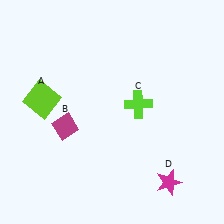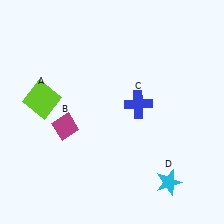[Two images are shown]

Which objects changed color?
C changed from lime to blue. D changed from magenta to cyan.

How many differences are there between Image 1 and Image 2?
There are 2 differences between the two images.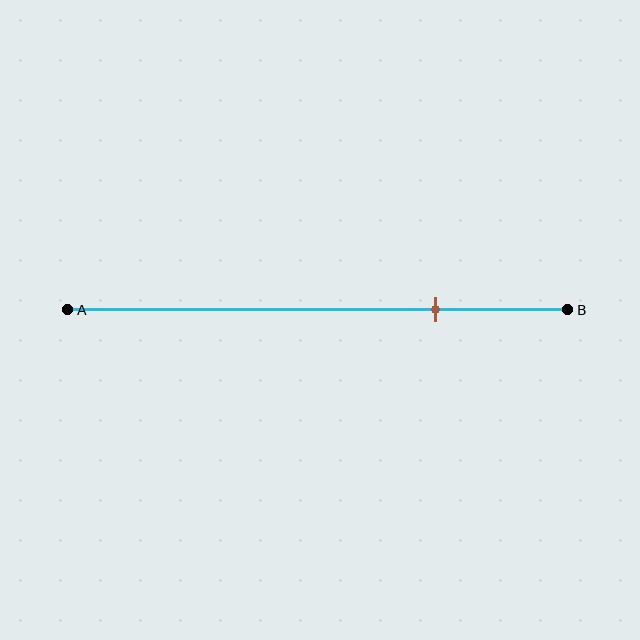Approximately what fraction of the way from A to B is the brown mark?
The brown mark is approximately 75% of the way from A to B.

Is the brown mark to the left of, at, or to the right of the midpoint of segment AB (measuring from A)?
The brown mark is to the right of the midpoint of segment AB.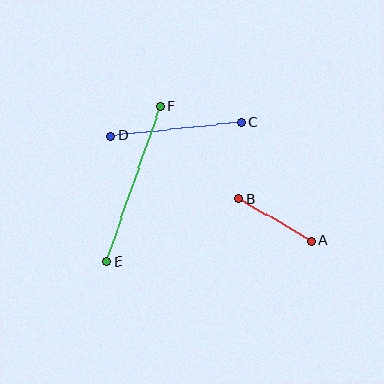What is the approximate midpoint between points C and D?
The midpoint is at approximately (176, 129) pixels.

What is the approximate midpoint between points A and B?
The midpoint is at approximately (275, 220) pixels.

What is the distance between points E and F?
The distance is approximately 164 pixels.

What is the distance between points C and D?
The distance is approximately 131 pixels.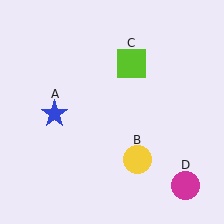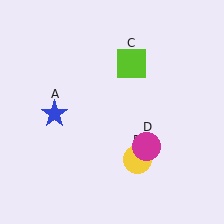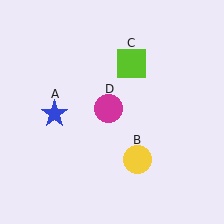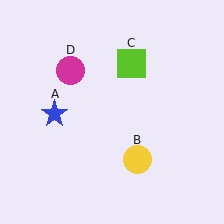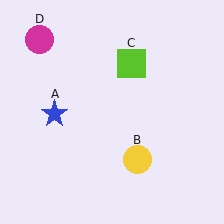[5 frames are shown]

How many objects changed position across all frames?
1 object changed position: magenta circle (object D).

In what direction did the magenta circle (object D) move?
The magenta circle (object D) moved up and to the left.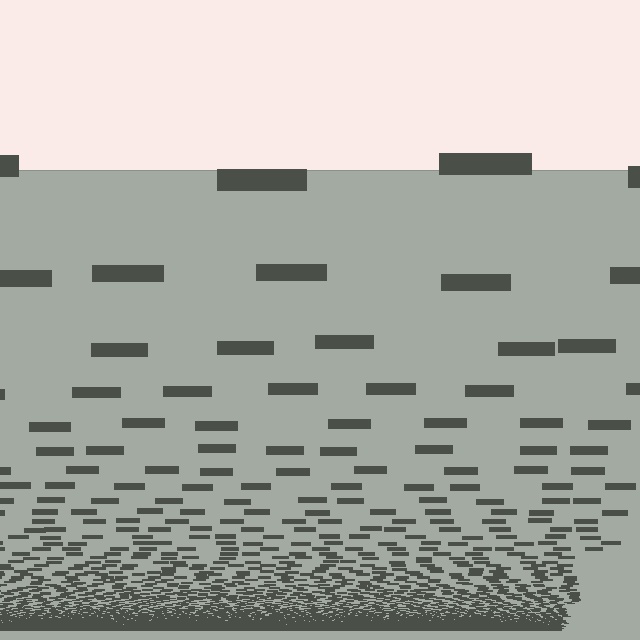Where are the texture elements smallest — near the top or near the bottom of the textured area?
Near the bottom.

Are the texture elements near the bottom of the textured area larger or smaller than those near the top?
Smaller. The gradient is inverted — elements near the bottom are smaller and denser.